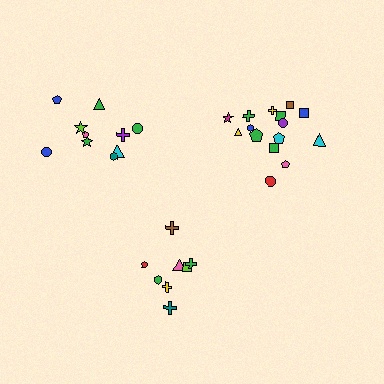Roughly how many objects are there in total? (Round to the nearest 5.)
Roughly 35 objects in total.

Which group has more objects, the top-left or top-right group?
The top-right group.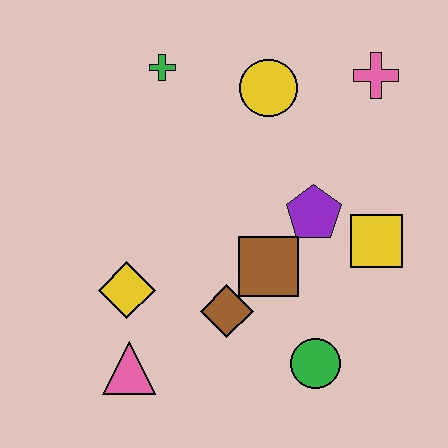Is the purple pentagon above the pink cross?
No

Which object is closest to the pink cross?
The yellow circle is closest to the pink cross.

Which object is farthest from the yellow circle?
The pink triangle is farthest from the yellow circle.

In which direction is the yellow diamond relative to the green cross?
The yellow diamond is below the green cross.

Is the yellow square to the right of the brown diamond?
Yes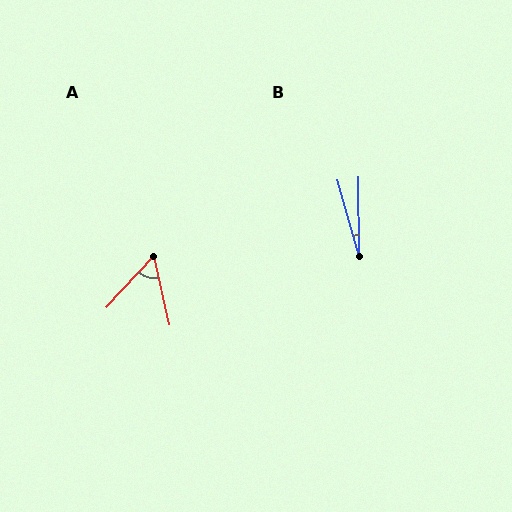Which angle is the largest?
A, at approximately 56 degrees.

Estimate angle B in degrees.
Approximately 15 degrees.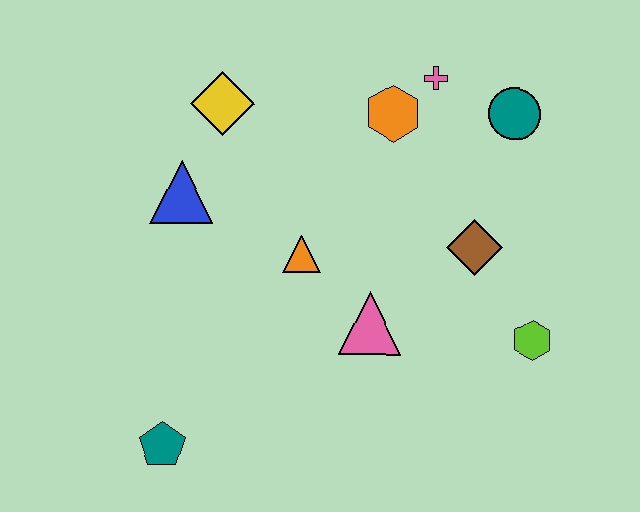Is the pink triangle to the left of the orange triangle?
No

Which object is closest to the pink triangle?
The orange triangle is closest to the pink triangle.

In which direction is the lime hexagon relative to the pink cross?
The lime hexagon is below the pink cross.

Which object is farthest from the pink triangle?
The yellow diamond is farthest from the pink triangle.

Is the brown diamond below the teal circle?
Yes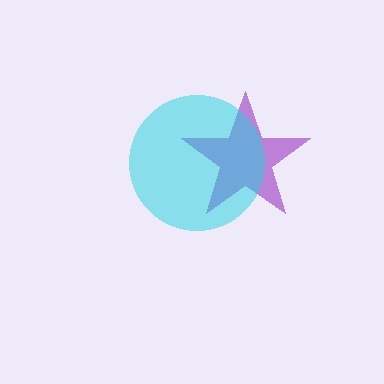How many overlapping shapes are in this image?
There are 2 overlapping shapes in the image.